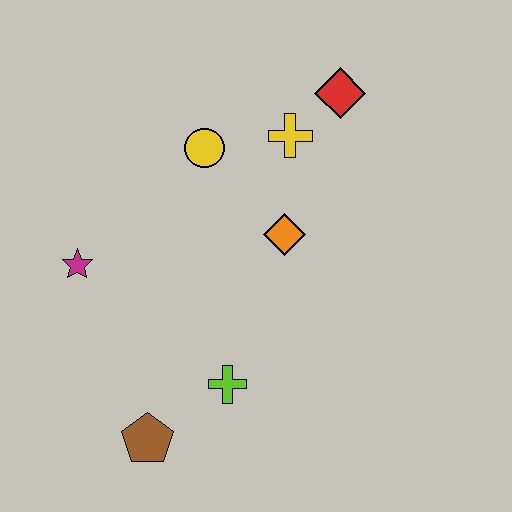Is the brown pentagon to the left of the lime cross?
Yes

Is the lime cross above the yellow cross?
No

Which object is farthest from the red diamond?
The brown pentagon is farthest from the red diamond.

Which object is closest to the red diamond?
The yellow cross is closest to the red diamond.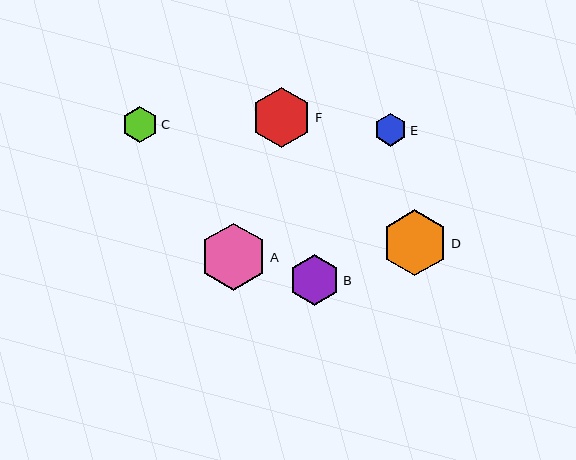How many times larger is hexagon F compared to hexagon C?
Hexagon F is approximately 1.7 times the size of hexagon C.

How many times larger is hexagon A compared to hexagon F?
Hexagon A is approximately 1.1 times the size of hexagon F.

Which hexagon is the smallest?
Hexagon E is the smallest with a size of approximately 33 pixels.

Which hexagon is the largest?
Hexagon A is the largest with a size of approximately 67 pixels.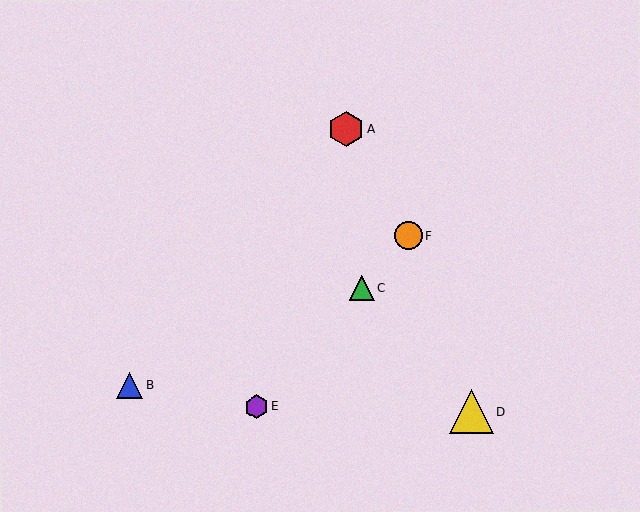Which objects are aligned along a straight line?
Objects C, E, F are aligned along a straight line.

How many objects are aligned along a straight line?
3 objects (C, E, F) are aligned along a straight line.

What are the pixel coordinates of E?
Object E is at (257, 407).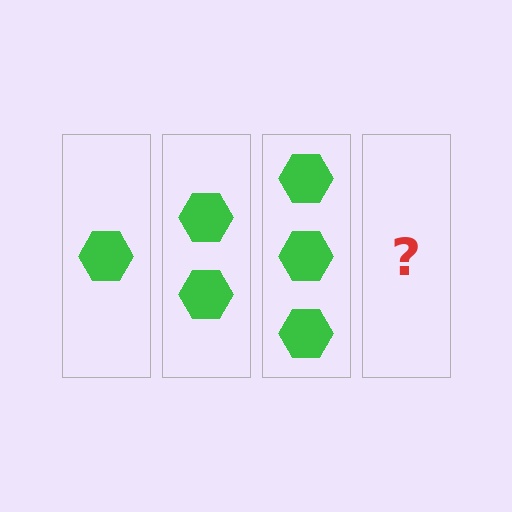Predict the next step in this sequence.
The next step is 4 hexagons.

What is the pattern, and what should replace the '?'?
The pattern is that each step adds one more hexagon. The '?' should be 4 hexagons.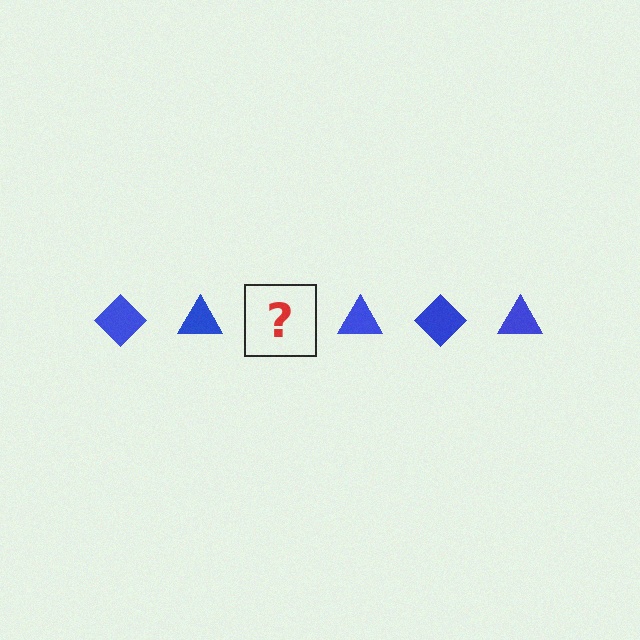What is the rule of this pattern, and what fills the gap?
The rule is that the pattern cycles through diamond, triangle shapes in blue. The gap should be filled with a blue diamond.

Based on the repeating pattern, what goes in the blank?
The blank should be a blue diamond.